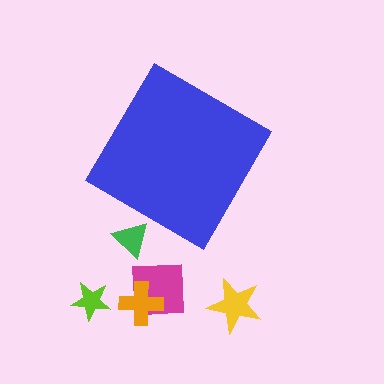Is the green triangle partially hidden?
Yes, the green triangle is partially hidden behind the blue diamond.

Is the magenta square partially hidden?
No, the magenta square is fully visible.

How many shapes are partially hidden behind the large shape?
1 shape is partially hidden.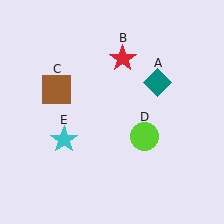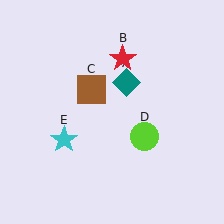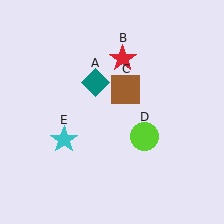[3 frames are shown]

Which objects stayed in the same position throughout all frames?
Red star (object B) and lime circle (object D) and cyan star (object E) remained stationary.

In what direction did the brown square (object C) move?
The brown square (object C) moved right.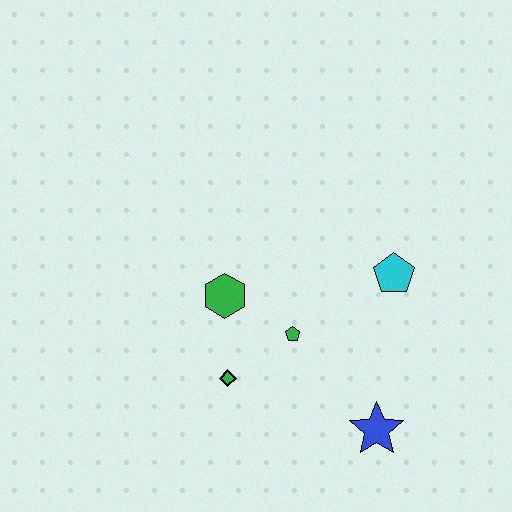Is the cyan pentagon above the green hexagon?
Yes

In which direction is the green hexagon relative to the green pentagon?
The green hexagon is to the left of the green pentagon.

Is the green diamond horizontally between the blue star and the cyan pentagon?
No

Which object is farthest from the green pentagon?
The blue star is farthest from the green pentagon.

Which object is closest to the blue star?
The green pentagon is closest to the blue star.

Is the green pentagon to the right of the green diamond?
Yes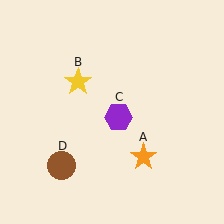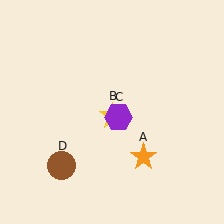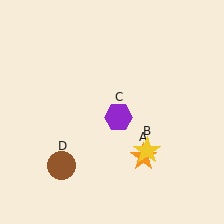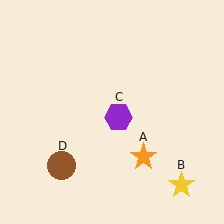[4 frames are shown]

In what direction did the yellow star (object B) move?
The yellow star (object B) moved down and to the right.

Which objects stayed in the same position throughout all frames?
Orange star (object A) and purple hexagon (object C) and brown circle (object D) remained stationary.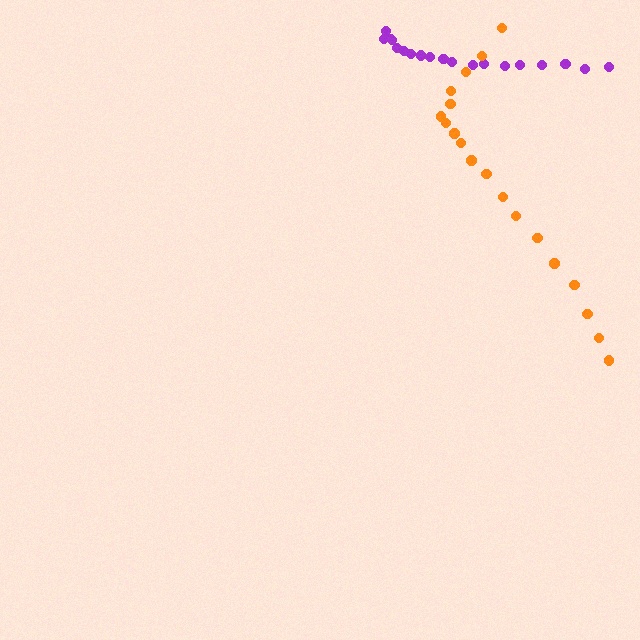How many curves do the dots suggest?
There are 2 distinct paths.